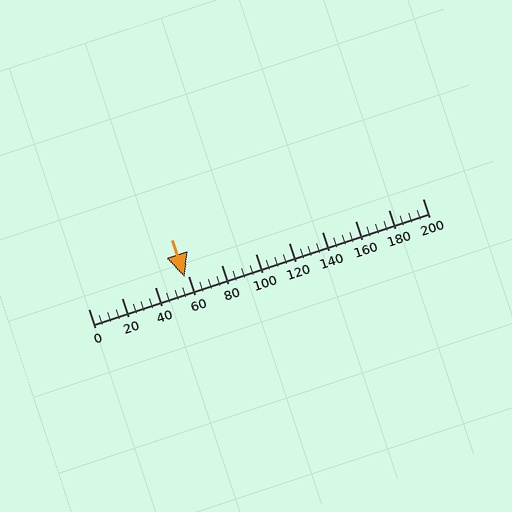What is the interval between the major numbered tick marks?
The major tick marks are spaced 20 units apart.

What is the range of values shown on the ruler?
The ruler shows values from 0 to 200.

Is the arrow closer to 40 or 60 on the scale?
The arrow is closer to 60.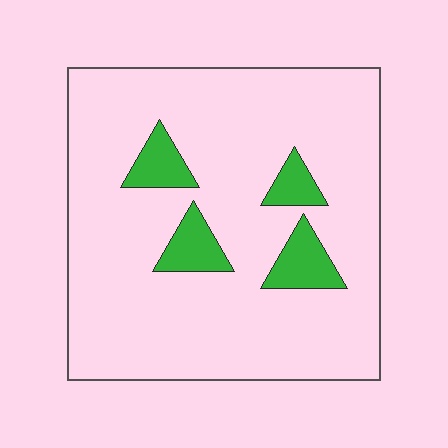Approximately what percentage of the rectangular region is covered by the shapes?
Approximately 10%.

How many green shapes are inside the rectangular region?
4.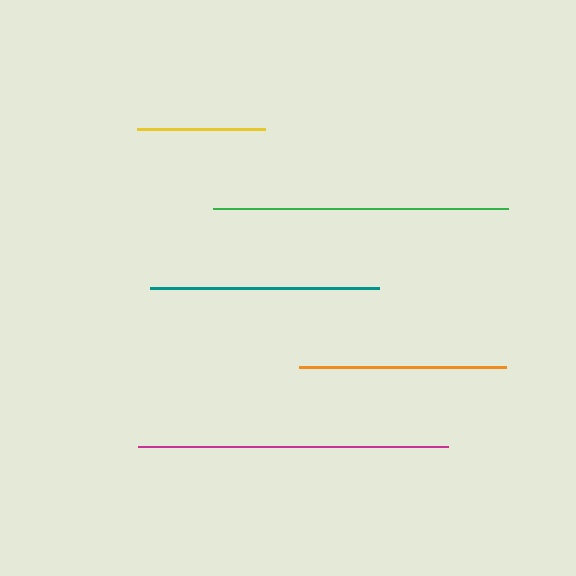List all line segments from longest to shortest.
From longest to shortest: magenta, green, teal, orange, yellow.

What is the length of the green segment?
The green segment is approximately 296 pixels long.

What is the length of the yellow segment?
The yellow segment is approximately 128 pixels long.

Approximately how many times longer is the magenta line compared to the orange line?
The magenta line is approximately 1.5 times the length of the orange line.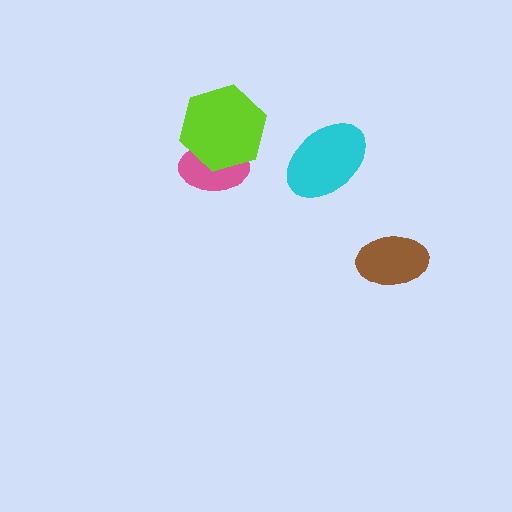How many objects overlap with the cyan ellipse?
0 objects overlap with the cyan ellipse.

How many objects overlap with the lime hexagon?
1 object overlaps with the lime hexagon.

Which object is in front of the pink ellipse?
The lime hexagon is in front of the pink ellipse.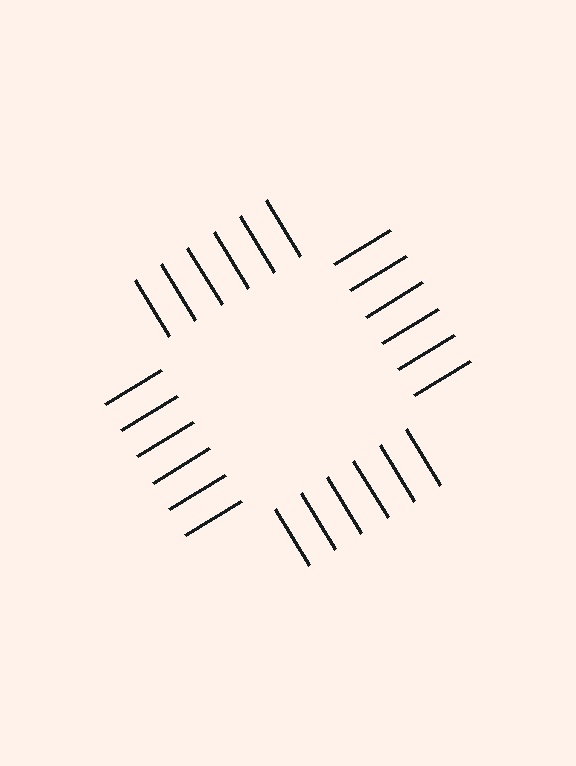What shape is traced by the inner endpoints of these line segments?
An illusory square — the line segments terminate on its edges but no continuous stroke is drawn.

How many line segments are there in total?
24 — 6 along each of the 4 edges.